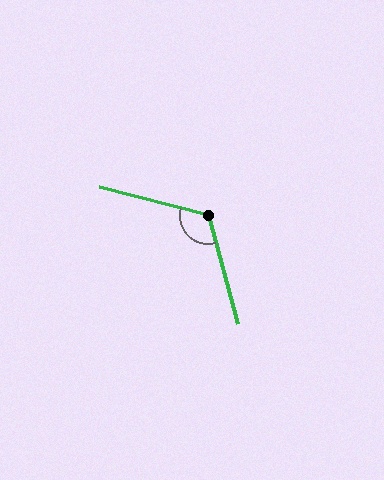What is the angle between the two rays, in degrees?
Approximately 120 degrees.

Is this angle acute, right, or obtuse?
It is obtuse.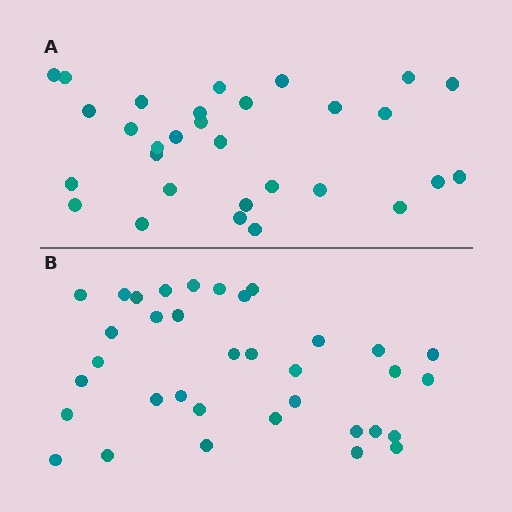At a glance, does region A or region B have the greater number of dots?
Region B (the bottom region) has more dots.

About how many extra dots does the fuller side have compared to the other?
Region B has about 5 more dots than region A.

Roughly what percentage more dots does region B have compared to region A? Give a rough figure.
About 15% more.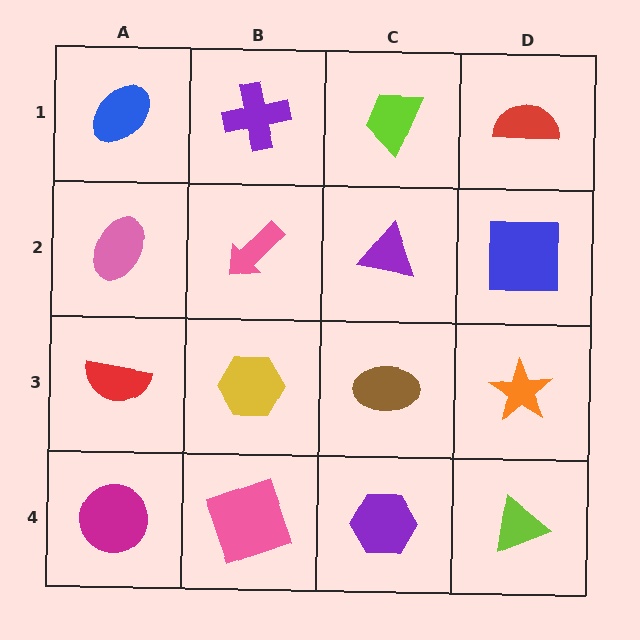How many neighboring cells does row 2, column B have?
4.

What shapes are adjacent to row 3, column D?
A blue square (row 2, column D), a lime triangle (row 4, column D), a brown ellipse (row 3, column C).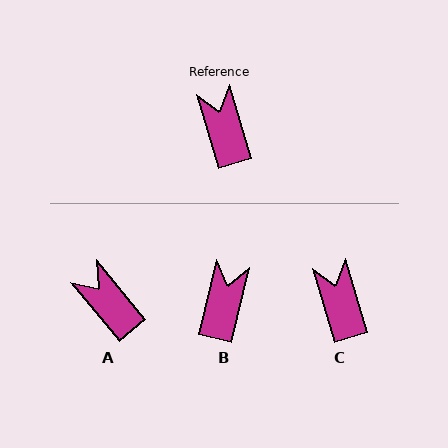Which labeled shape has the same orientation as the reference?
C.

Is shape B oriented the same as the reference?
No, it is off by about 31 degrees.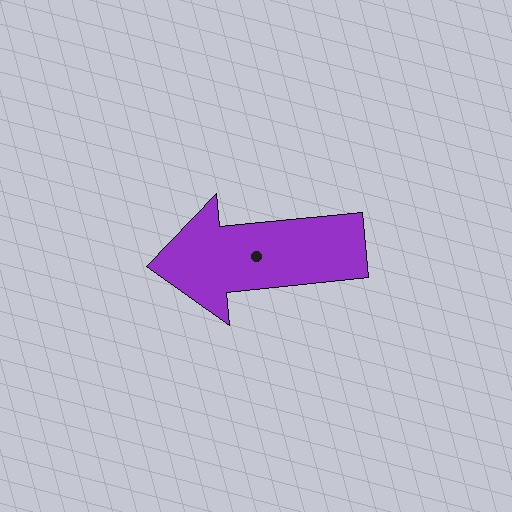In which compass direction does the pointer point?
West.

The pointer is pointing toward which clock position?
Roughly 9 o'clock.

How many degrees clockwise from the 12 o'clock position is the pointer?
Approximately 264 degrees.